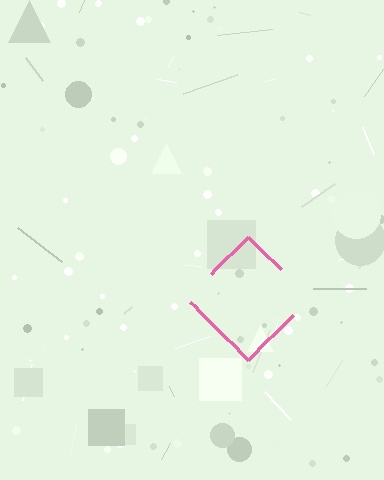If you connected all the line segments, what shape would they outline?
They would outline a diamond.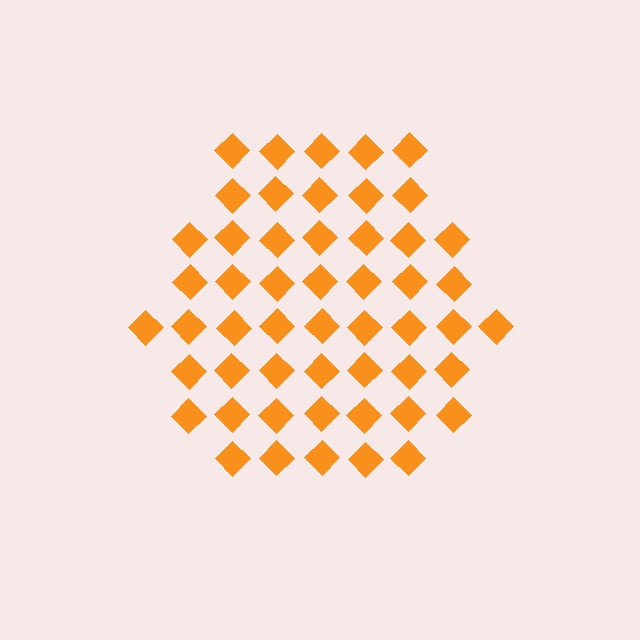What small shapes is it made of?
It is made of small diamonds.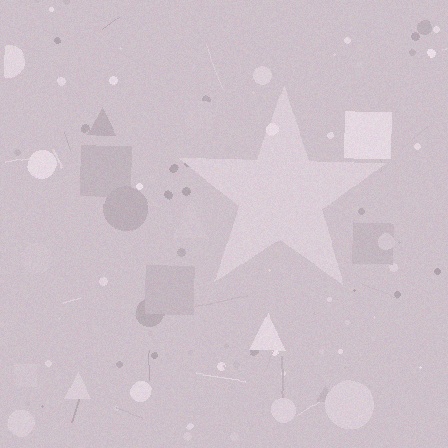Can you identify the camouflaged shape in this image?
The camouflaged shape is a star.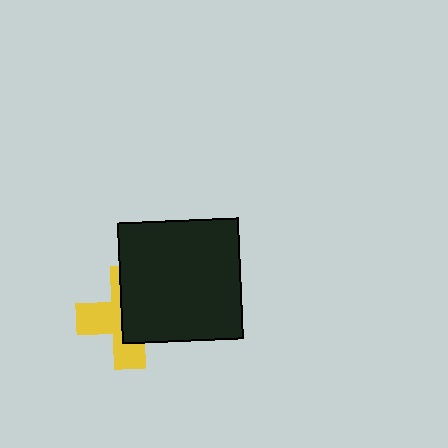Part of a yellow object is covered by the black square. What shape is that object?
It is a cross.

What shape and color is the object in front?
The object in front is a black square.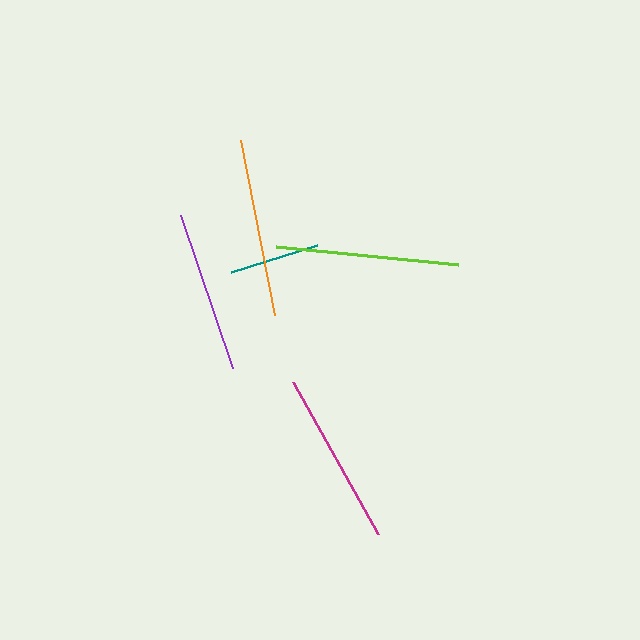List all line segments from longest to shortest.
From longest to shortest: lime, orange, magenta, purple, teal.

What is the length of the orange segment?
The orange segment is approximately 179 pixels long.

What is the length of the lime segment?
The lime segment is approximately 183 pixels long.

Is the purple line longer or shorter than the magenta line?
The magenta line is longer than the purple line.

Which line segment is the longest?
The lime line is the longest at approximately 183 pixels.